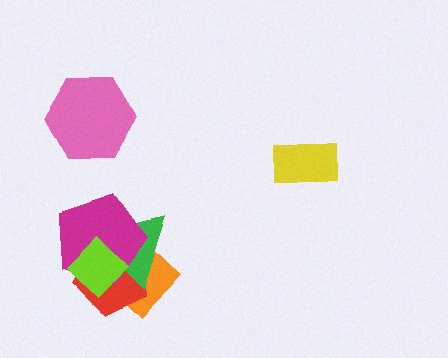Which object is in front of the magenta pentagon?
The lime diamond is in front of the magenta pentagon.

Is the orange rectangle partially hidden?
Yes, it is partially covered by another shape.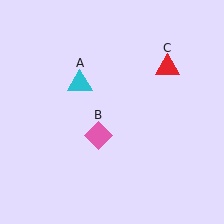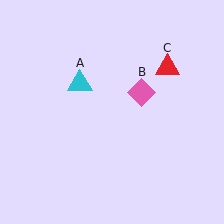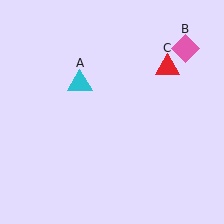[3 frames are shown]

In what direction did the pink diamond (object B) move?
The pink diamond (object B) moved up and to the right.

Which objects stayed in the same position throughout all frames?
Cyan triangle (object A) and red triangle (object C) remained stationary.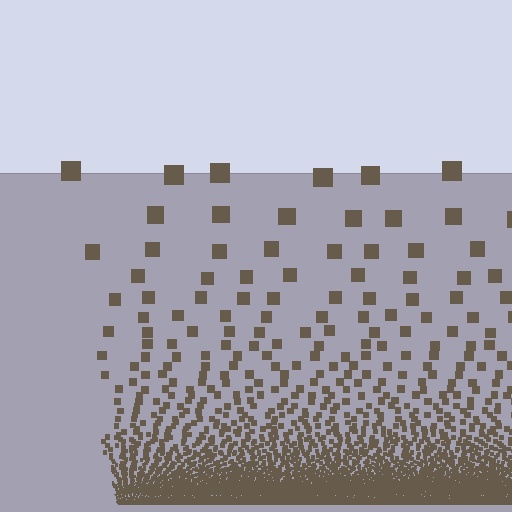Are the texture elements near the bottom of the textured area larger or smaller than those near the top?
Smaller. The gradient is inverted — elements near the bottom are smaller and denser.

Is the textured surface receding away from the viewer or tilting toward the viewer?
The surface appears to tilt toward the viewer. Texture elements get larger and sparser toward the top.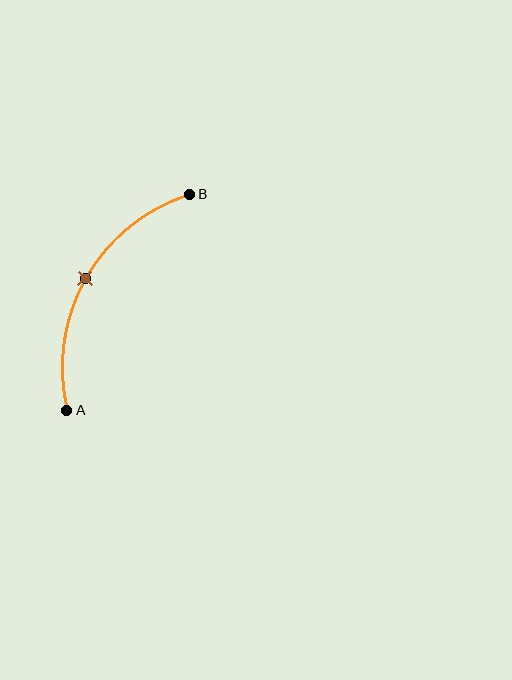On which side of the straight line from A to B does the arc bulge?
The arc bulges to the left of the straight line connecting A and B.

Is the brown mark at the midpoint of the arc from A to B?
Yes. The brown mark lies on the arc at equal arc-length from both A and B — it is the arc midpoint.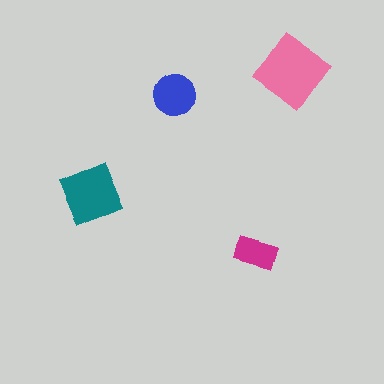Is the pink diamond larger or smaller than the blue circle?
Larger.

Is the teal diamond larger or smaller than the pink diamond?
Smaller.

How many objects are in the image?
There are 4 objects in the image.